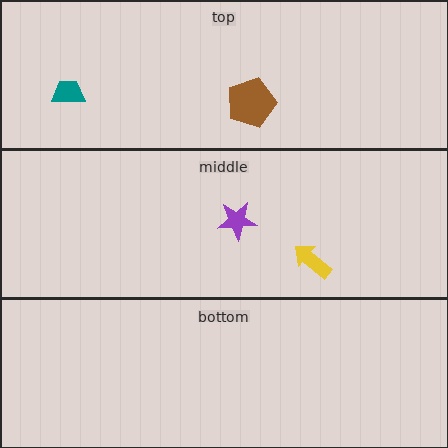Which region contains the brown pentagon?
The top region.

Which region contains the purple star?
The middle region.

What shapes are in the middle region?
The yellow arrow, the purple star.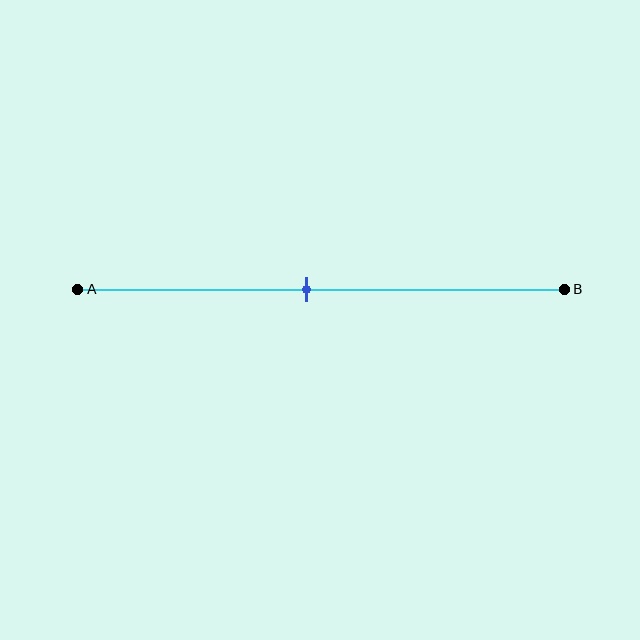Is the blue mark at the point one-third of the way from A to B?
No, the mark is at about 45% from A, not at the 33% one-third point.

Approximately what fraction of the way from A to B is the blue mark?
The blue mark is approximately 45% of the way from A to B.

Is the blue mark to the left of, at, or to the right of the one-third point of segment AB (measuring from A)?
The blue mark is to the right of the one-third point of segment AB.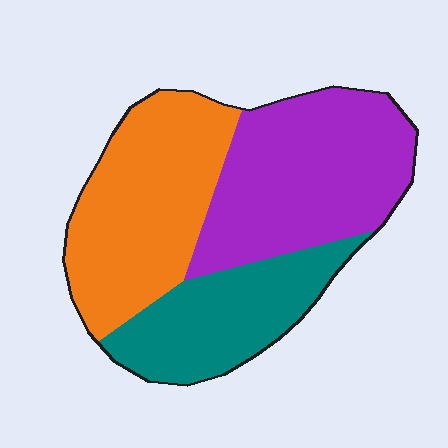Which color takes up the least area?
Teal, at roughly 25%.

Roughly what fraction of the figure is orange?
Orange covers roughly 35% of the figure.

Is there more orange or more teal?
Orange.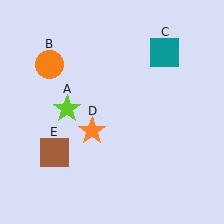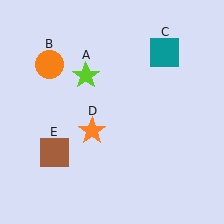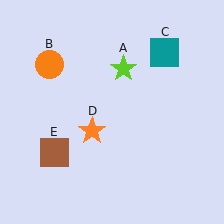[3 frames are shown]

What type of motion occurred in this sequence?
The lime star (object A) rotated clockwise around the center of the scene.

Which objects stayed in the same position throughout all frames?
Orange circle (object B) and teal square (object C) and orange star (object D) and brown square (object E) remained stationary.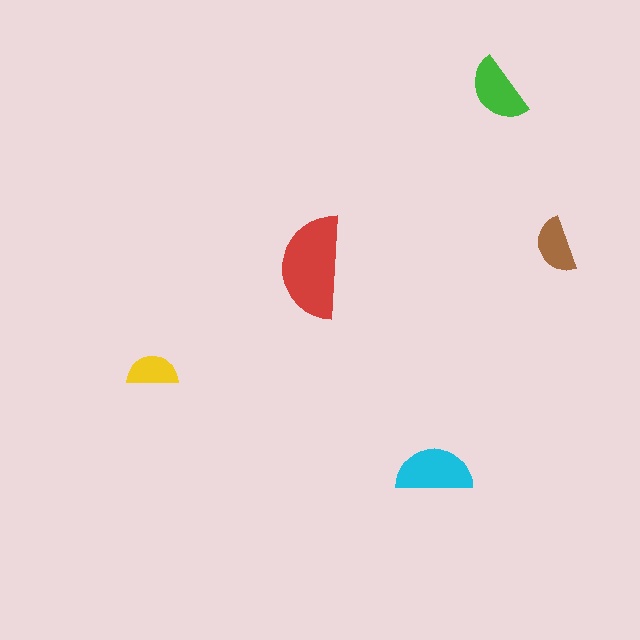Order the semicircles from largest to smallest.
the red one, the cyan one, the green one, the brown one, the yellow one.